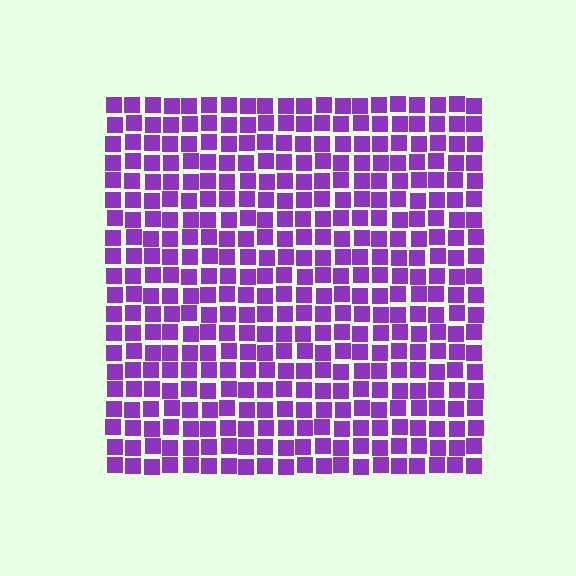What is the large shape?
The large shape is a square.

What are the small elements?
The small elements are squares.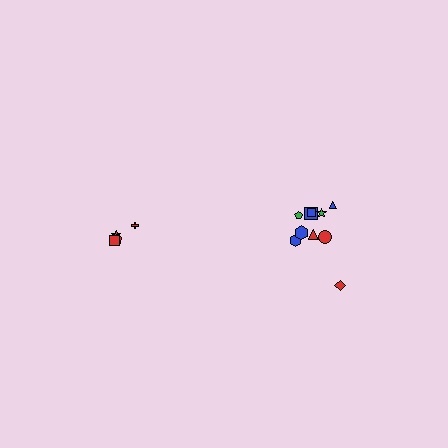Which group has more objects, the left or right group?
The right group.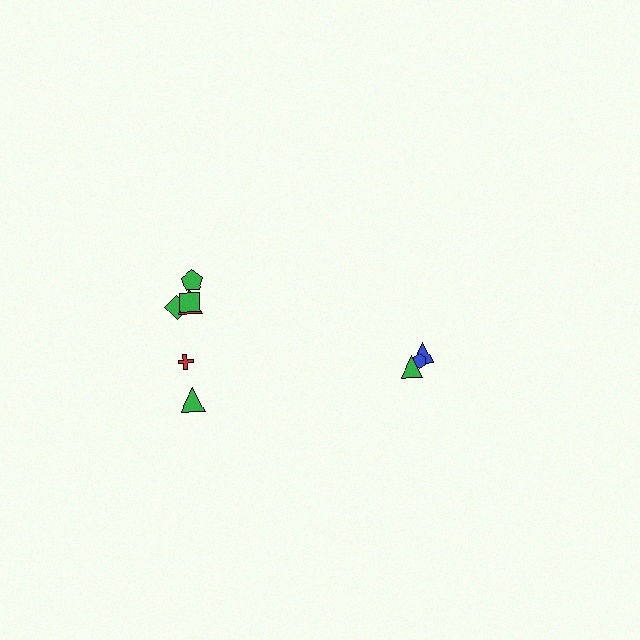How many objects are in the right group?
There are 3 objects.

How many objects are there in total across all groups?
There are 9 objects.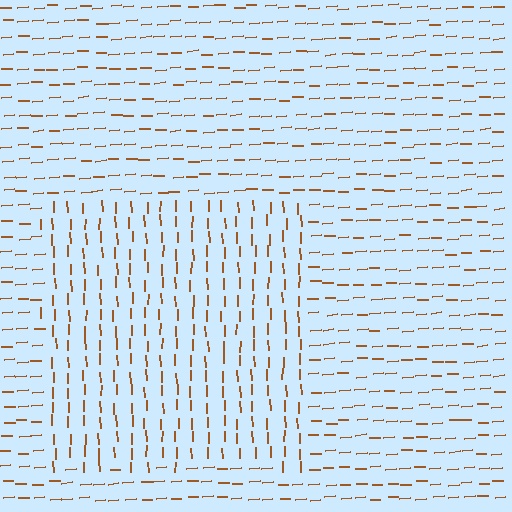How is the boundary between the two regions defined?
The boundary is defined purely by a change in line orientation (approximately 87 degrees difference). All lines are the same color and thickness.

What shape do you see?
I see a rectangle.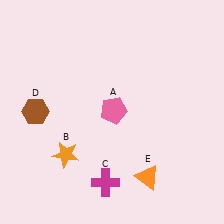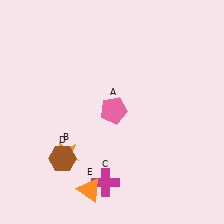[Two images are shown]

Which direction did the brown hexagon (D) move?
The brown hexagon (D) moved down.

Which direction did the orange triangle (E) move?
The orange triangle (E) moved left.